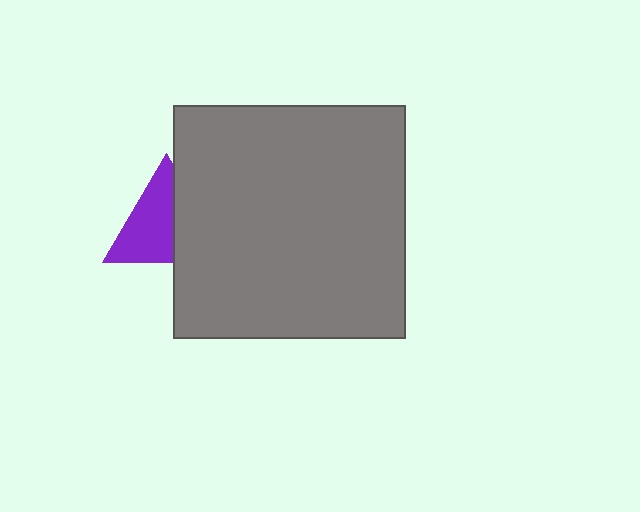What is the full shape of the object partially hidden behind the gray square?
The partially hidden object is a purple triangle.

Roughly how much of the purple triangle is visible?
About half of it is visible (roughly 61%).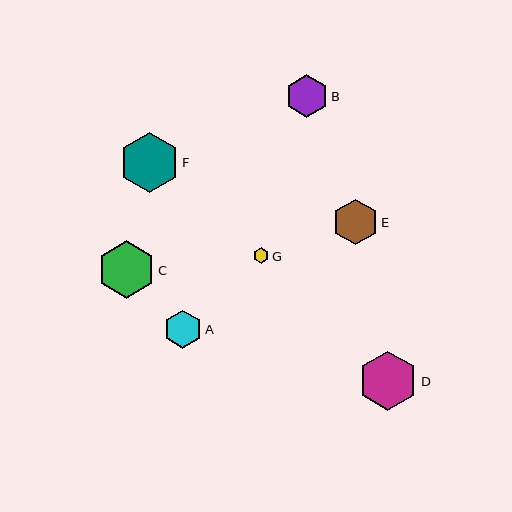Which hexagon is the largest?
Hexagon F is the largest with a size of approximately 60 pixels.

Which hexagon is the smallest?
Hexagon G is the smallest with a size of approximately 16 pixels.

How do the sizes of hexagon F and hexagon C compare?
Hexagon F and hexagon C are approximately the same size.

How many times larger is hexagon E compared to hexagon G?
Hexagon E is approximately 2.9 times the size of hexagon G.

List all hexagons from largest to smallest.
From largest to smallest: F, D, C, E, B, A, G.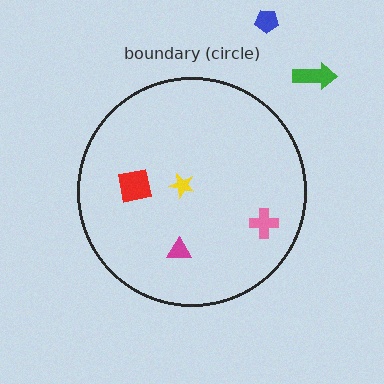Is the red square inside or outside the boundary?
Inside.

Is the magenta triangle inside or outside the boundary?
Inside.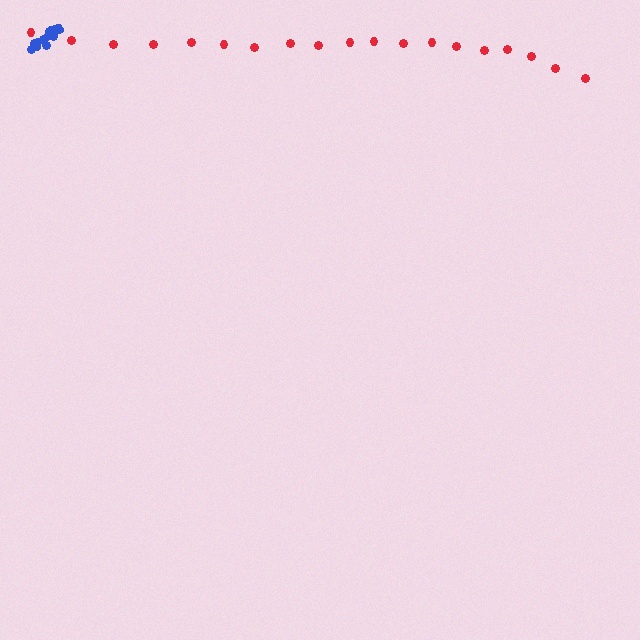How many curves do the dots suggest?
There are 2 distinct paths.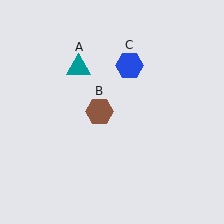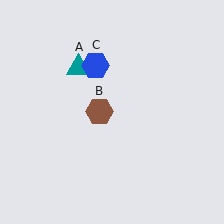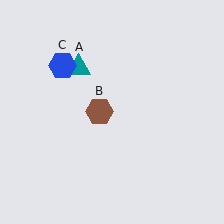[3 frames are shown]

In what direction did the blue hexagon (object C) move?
The blue hexagon (object C) moved left.